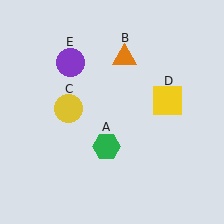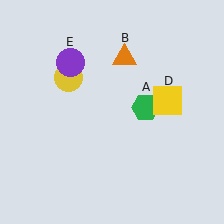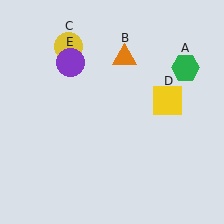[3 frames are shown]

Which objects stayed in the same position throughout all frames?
Orange triangle (object B) and yellow square (object D) and purple circle (object E) remained stationary.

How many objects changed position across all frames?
2 objects changed position: green hexagon (object A), yellow circle (object C).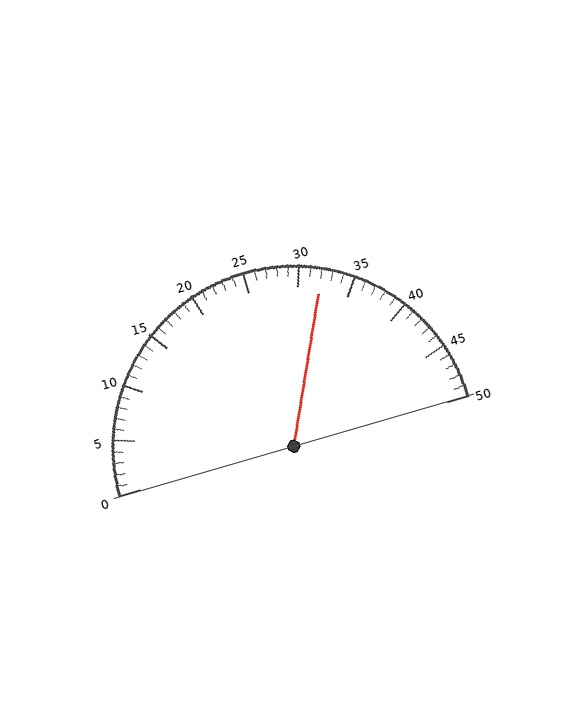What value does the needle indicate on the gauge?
The needle indicates approximately 32.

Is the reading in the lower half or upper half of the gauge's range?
The reading is in the upper half of the range (0 to 50).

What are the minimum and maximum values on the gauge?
The gauge ranges from 0 to 50.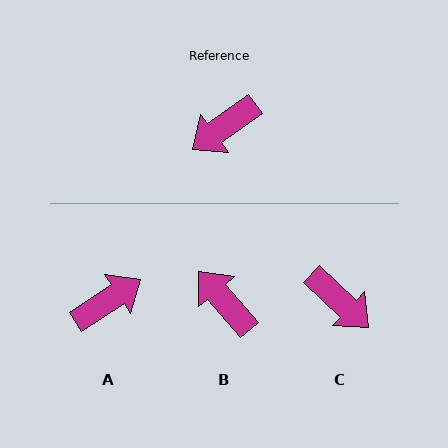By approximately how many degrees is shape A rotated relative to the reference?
Approximately 178 degrees counter-clockwise.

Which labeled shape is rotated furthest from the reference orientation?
A, about 178 degrees away.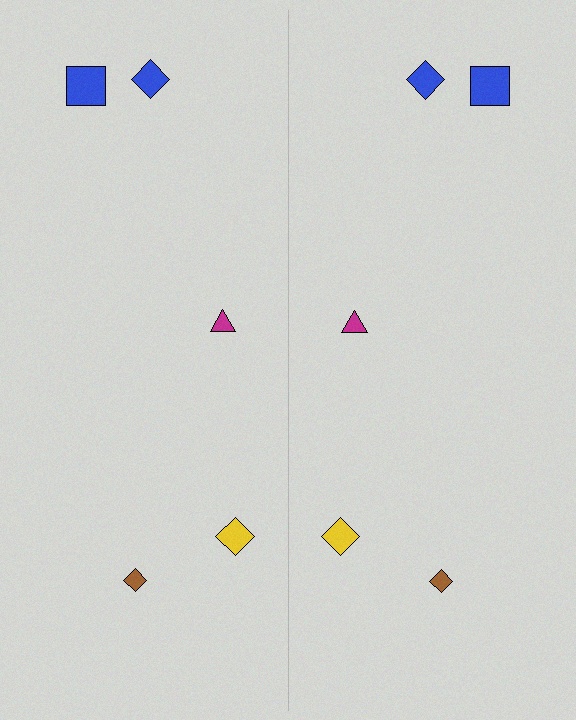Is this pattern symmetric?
Yes, this pattern has bilateral (reflection) symmetry.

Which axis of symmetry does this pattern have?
The pattern has a vertical axis of symmetry running through the center of the image.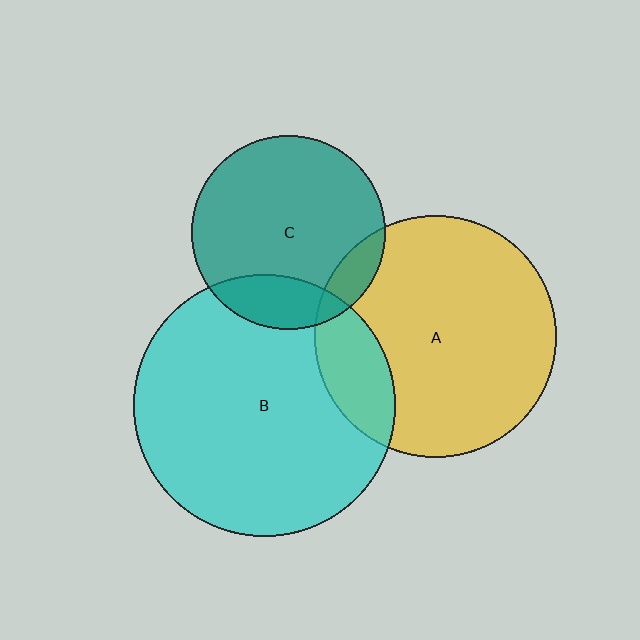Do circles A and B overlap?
Yes.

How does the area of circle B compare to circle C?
Approximately 1.8 times.